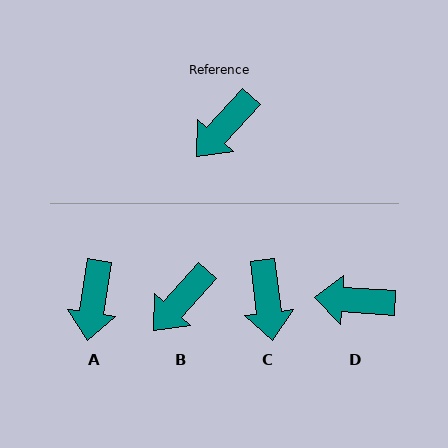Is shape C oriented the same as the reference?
No, it is off by about 49 degrees.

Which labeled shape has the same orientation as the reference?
B.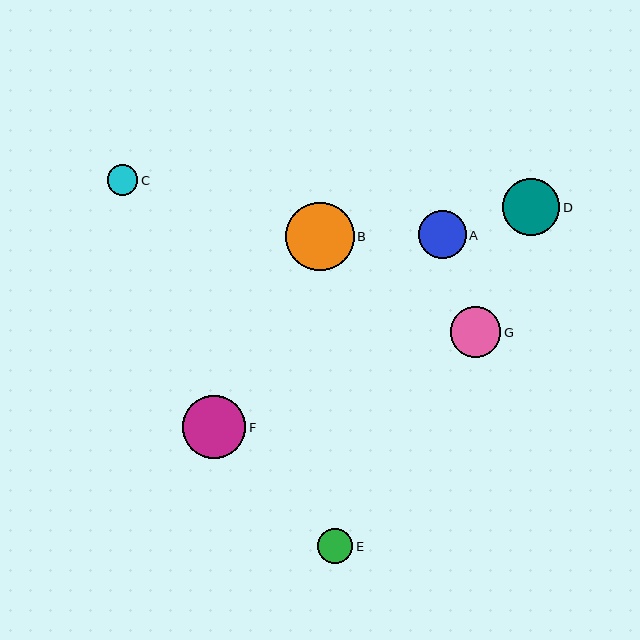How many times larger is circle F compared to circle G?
Circle F is approximately 1.2 times the size of circle G.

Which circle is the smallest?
Circle C is the smallest with a size of approximately 31 pixels.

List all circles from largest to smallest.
From largest to smallest: B, F, D, G, A, E, C.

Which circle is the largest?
Circle B is the largest with a size of approximately 69 pixels.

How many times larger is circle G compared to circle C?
Circle G is approximately 1.7 times the size of circle C.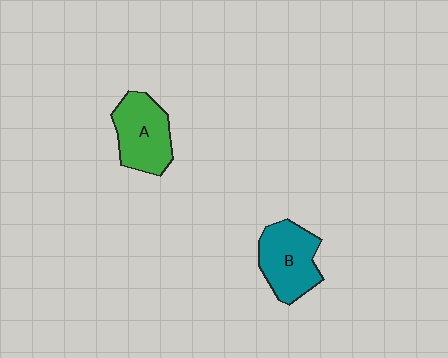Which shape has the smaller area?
Shape A (green).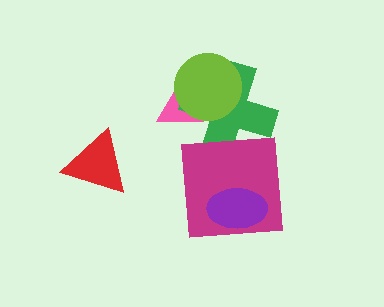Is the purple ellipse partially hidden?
No, no other shape covers it.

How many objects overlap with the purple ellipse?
1 object overlaps with the purple ellipse.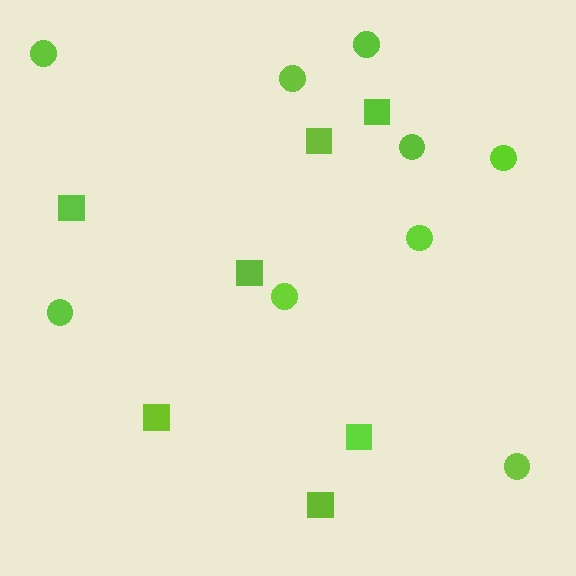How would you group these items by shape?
There are 2 groups: one group of circles (9) and one group of squares (7).